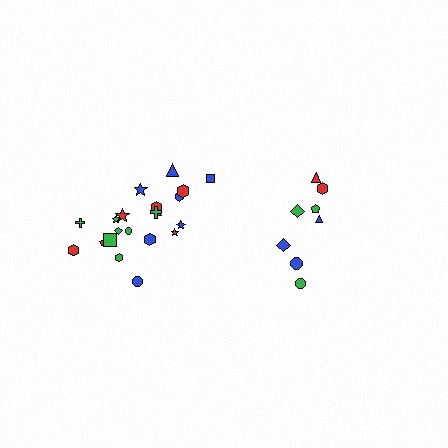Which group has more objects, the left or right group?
The left group.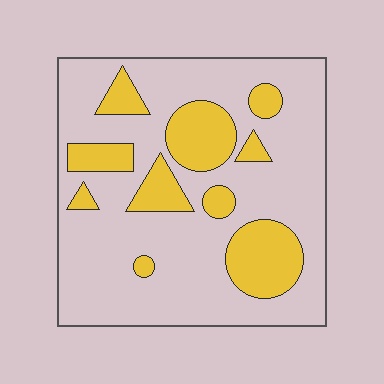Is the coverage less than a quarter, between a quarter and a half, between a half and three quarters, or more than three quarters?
Less than a quarter.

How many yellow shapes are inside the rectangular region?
10.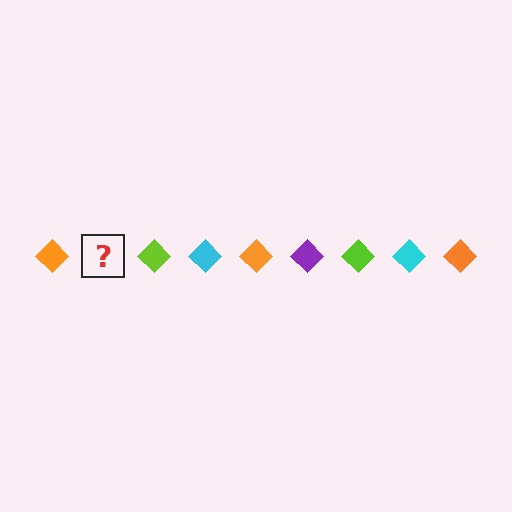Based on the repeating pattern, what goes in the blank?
The blank should be a purple diamond.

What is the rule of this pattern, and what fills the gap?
The rule is that the pattern cycles through orange, purple, lime, cyan diamonds. The gap should be filled with a purple diamond.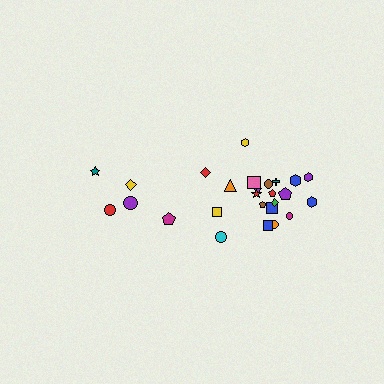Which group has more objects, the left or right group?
The right group.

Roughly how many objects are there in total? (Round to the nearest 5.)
Roughly 25 objects in total.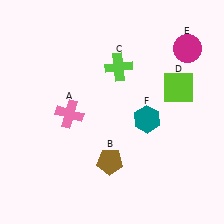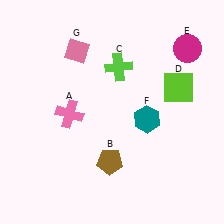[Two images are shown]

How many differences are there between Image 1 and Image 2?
There is 1 difference between the two images.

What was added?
A pink diamond (G) was added in Image 2.